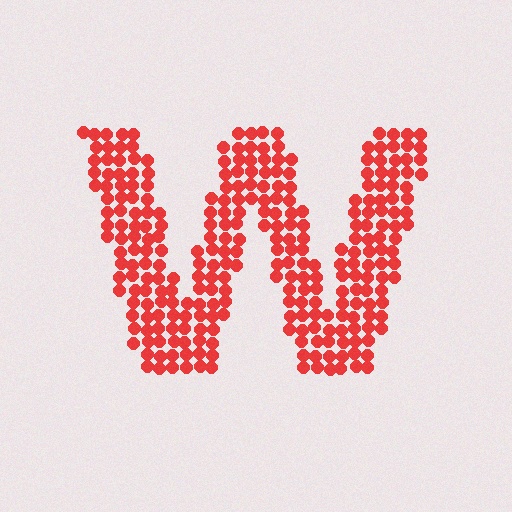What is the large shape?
The large shape is the letter W.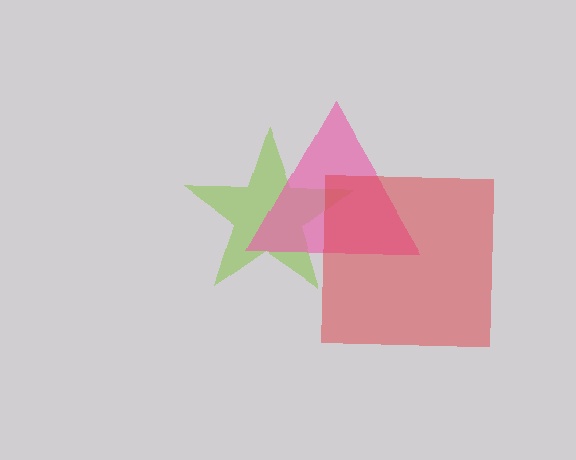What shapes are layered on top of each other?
The layered shapes are: a lime star, a pink triangle, a red square.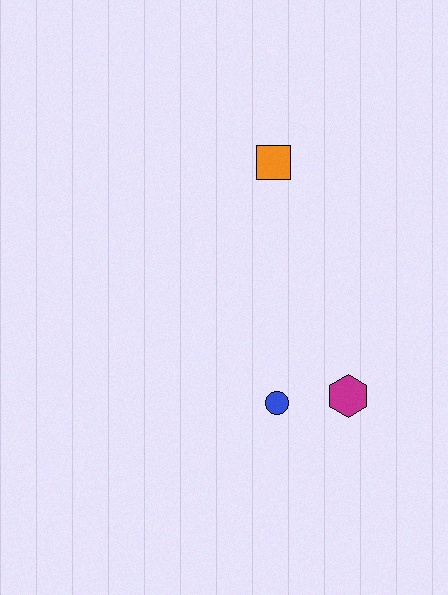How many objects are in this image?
There are 3 objects.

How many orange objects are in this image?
There is 1 orange object.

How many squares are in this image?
There is 1 square.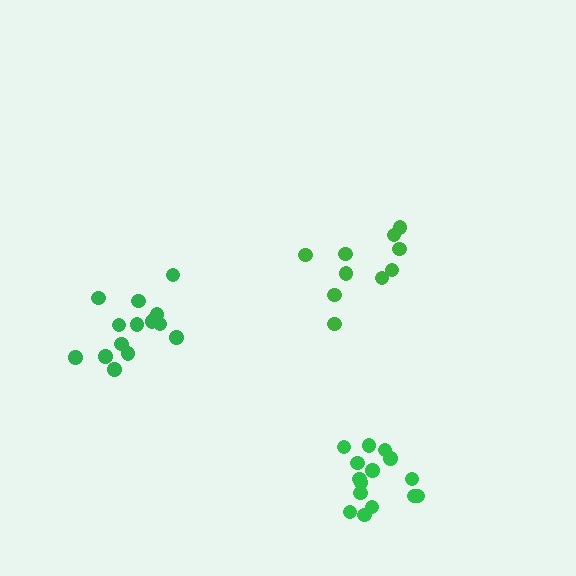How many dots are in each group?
Group 1: 15 dots, Group 2: 10 dots, Group 3: 15 dots (40 total).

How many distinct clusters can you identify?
There are 3 distinct clusters.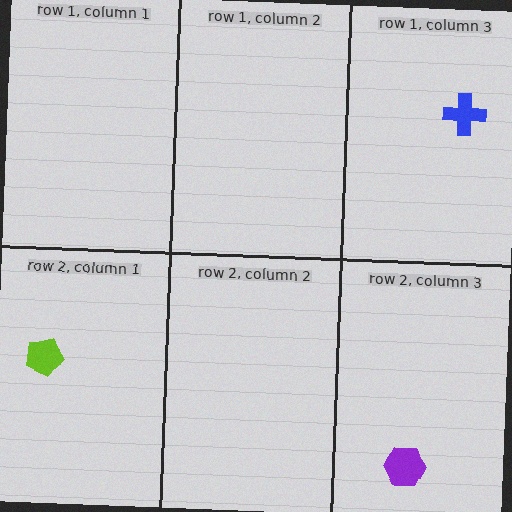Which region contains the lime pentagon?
The row 2, column 1 region.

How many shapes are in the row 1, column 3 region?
1.